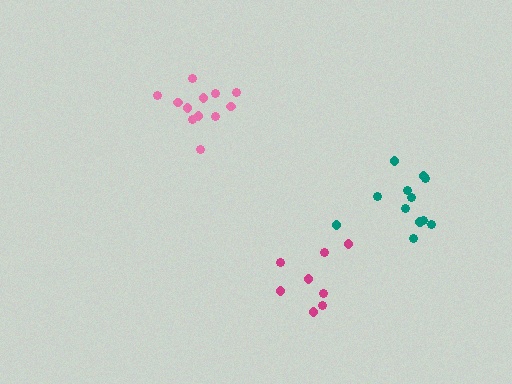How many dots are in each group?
Group 1: 8 dots, Group 2: 12 dots, Group 3: 12 dots (32 total).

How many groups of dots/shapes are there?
There are 3 groups.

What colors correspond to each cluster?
The clusters are colored: magenta, pink, teal.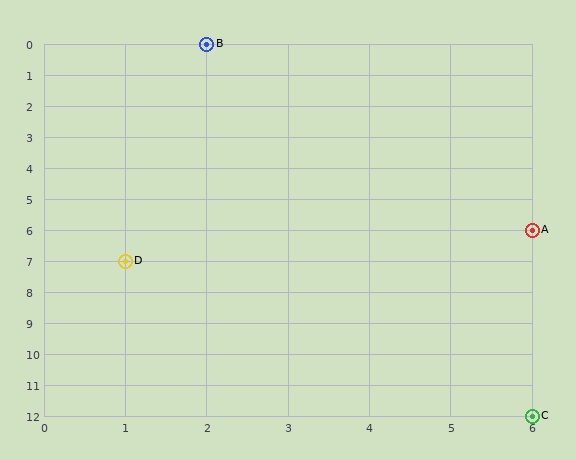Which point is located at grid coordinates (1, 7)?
Point D is at (1, 7).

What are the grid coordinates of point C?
Point C is at grid coordinates (6, 12).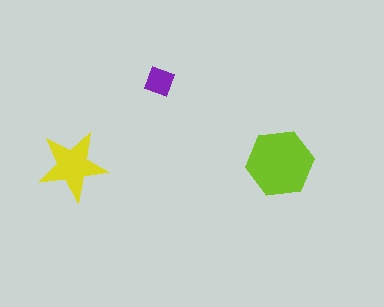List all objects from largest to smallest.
The lime hexagon, the yellow star, the purple diamond.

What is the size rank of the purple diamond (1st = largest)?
3rd.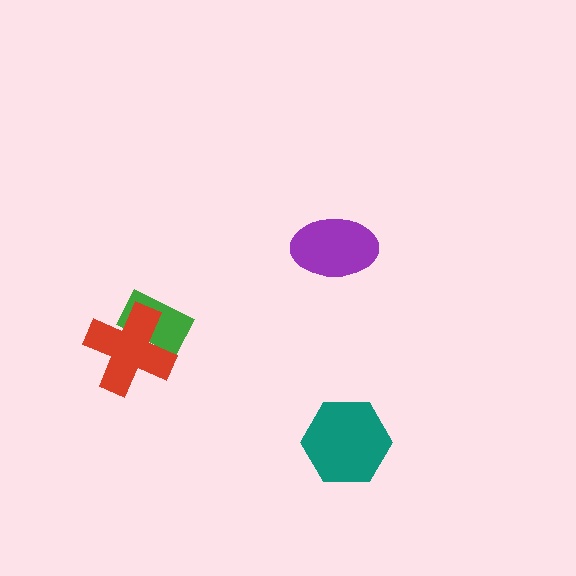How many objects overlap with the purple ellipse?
0 objects overlap with the purple ellipse.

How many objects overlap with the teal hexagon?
0 objects overlap with the teal hexagon.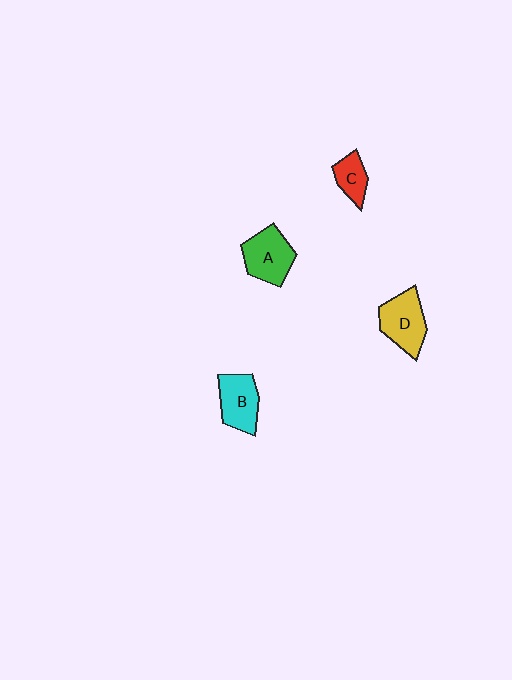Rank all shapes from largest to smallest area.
From largest to smallest: D (yellow), A (green), B (cyan), C (red).